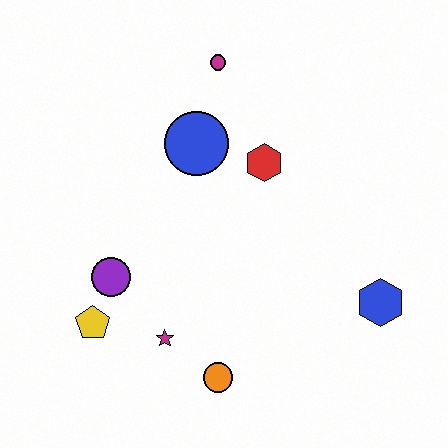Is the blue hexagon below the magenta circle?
Yes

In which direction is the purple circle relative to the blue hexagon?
The purple circle is to the left of the blue hexagon.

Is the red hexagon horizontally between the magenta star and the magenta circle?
No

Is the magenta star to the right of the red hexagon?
No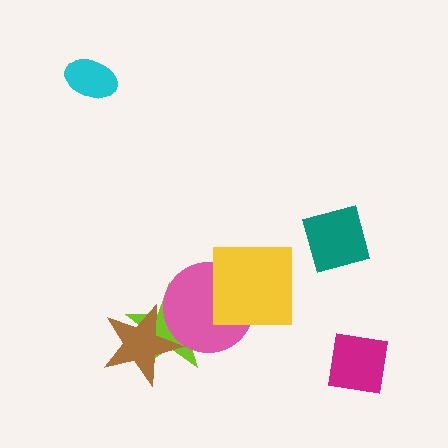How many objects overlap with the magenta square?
0 objects overlap with the magenta square.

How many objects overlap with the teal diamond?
0 objects overlap with the teal diamond.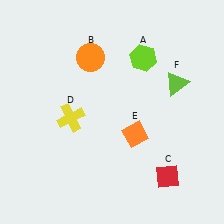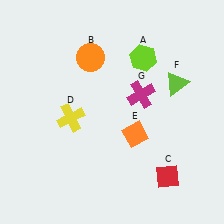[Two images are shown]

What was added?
A magenta cross (G) was added in Image 2.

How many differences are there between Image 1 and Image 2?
There is 1 difference between the two images.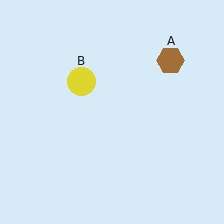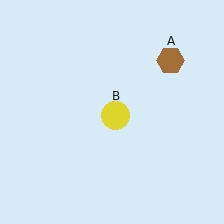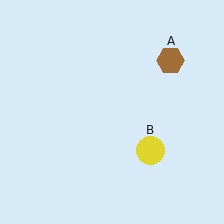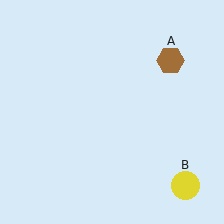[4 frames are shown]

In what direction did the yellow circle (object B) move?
The yellow circle (object B) moved down and to the right.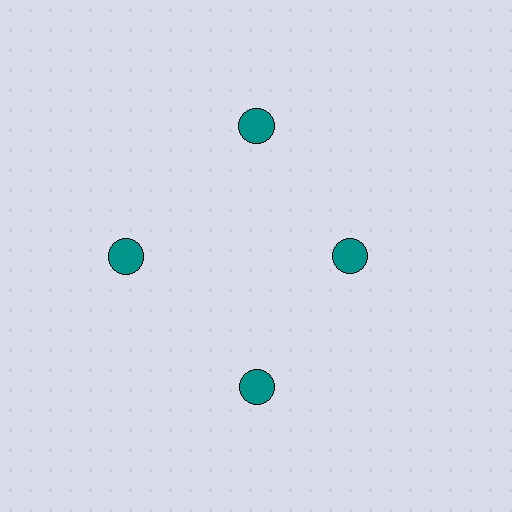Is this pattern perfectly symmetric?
No. The 4 teal circles are arranged in a ring, but one element near the 3 o'clock position is pulled inward toward the center, breaking the 4-fold rotational symmetry.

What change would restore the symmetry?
The symmetry would be restored by moving it outward, back onto the ring so that all 4 circles sit at equal angles and equal distance from the center.